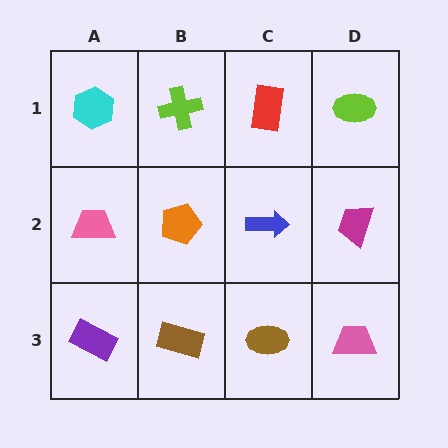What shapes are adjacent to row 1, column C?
A blue arrow (row 2, column C), a lime cross (row 1, column B), a lime ellipse (row 1, column D).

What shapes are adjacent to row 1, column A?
A pink trapezoid (row 2, column A), a lime cross (row 1, column B).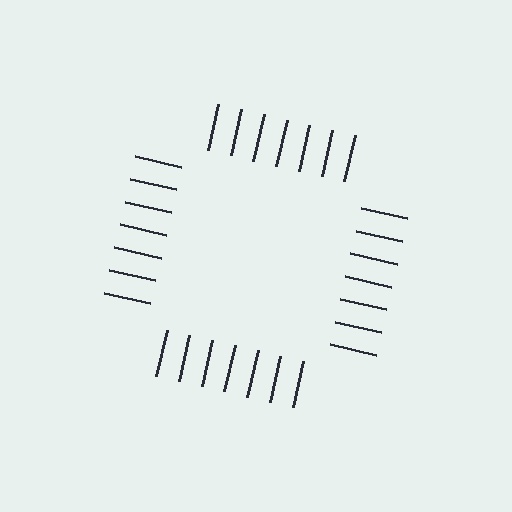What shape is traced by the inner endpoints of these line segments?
An illusory square — the line segments terminate on its edges but no continuous stroke is drawn.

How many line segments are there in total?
28 — 7 along each of the 4 edges.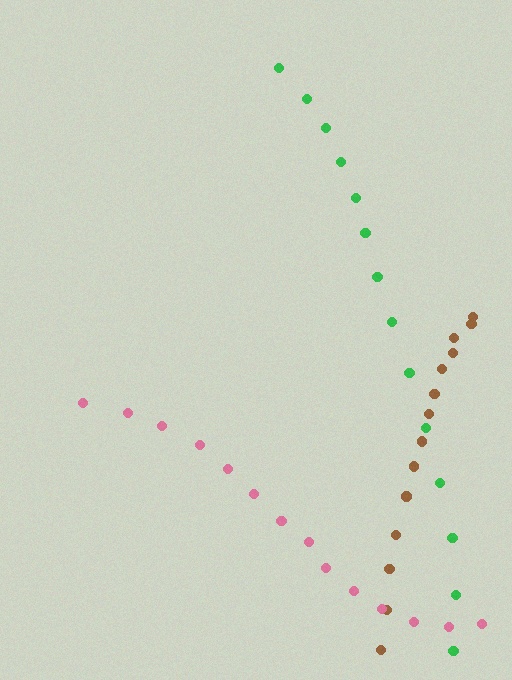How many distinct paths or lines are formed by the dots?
There are 3 distinct paths.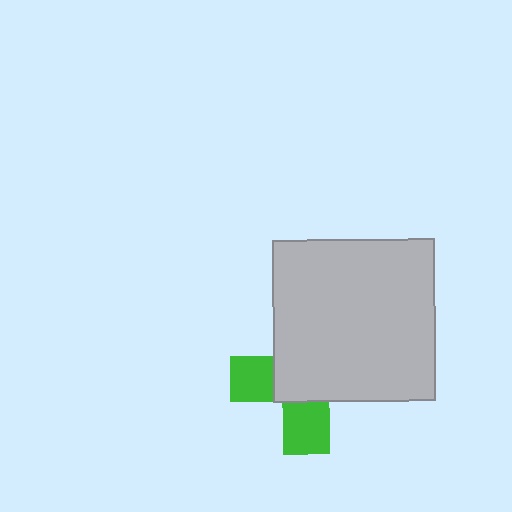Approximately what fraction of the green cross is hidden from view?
Roughly 63% of the green cross is hidden behind the light gray square.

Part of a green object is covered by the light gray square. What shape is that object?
It is a cross.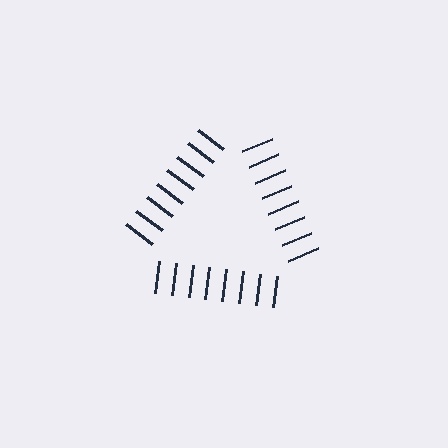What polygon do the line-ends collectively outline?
An illusory triangle — the line segments terminate on its edges but no continuous stroke is drawn.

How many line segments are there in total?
24 — 8 along each of the 3 edges.